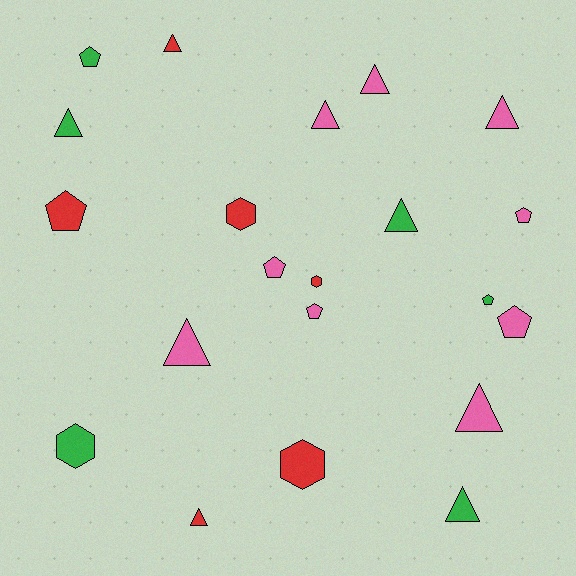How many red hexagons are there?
There are 3 red hexagons.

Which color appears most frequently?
Pink, with 9 objects.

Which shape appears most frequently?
Triangle, with 10 objects.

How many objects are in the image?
There are 21 objects.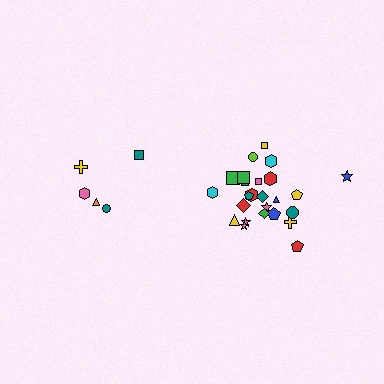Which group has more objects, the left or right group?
The right group.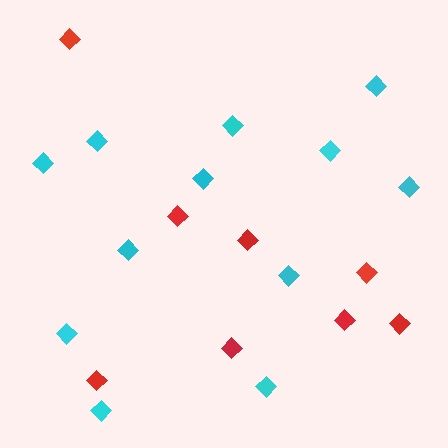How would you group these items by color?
There are 2 groups: one group of cyan diamonds (12) and one group of red diamonds (8).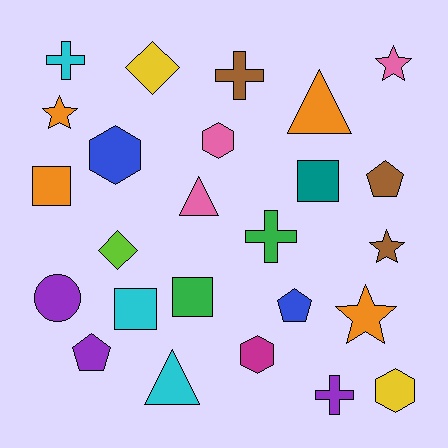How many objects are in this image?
There are 25 objects.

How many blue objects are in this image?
There are 2 blue objects.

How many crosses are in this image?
There are 4 crosses.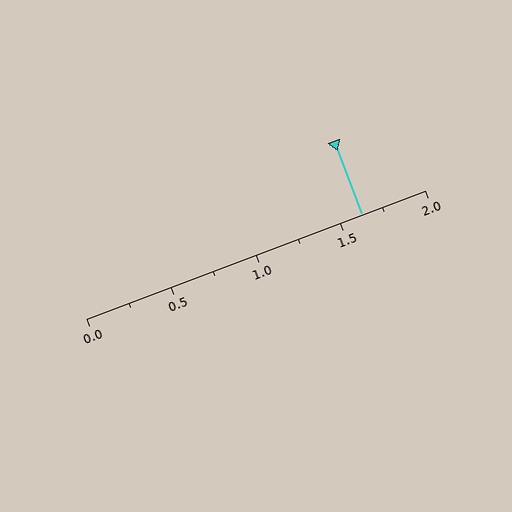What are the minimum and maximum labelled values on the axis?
The axis runs from 0.0 to 2.0.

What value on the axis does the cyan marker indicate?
The marker indicates approximately 1.62.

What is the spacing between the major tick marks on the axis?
The major ticks are spaced 0.5 apart.